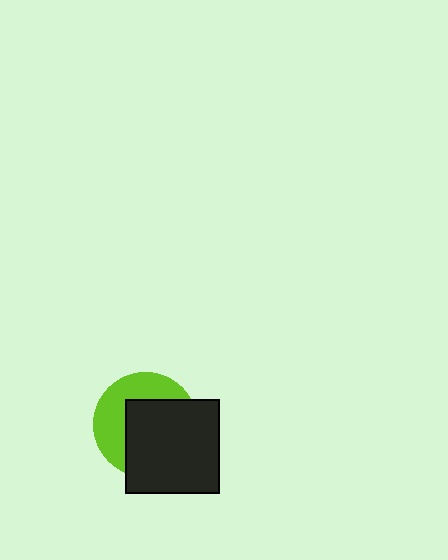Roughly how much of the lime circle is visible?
A small part of it is visible (roughly 43%).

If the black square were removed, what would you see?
You would see the complete lime circle.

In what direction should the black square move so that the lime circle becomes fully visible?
The black square should move toward the lower-right. That is the shortest direction to clear the overlap and leave the lime circle fully visible.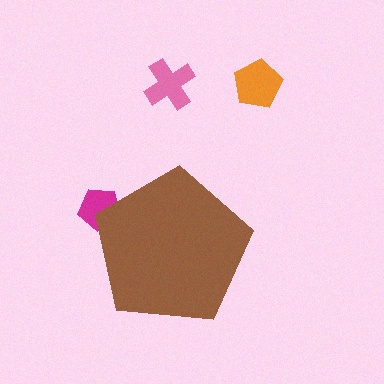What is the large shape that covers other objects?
A brown pentagon.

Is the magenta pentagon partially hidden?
Yes, the magenta pentagon is partially hidden behind the brown pentagon.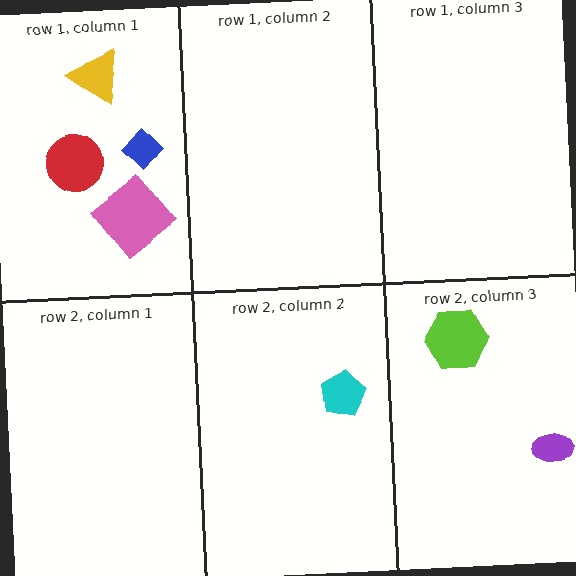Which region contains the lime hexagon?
The row 2, column 3 region.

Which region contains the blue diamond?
The row 1, column 1 region.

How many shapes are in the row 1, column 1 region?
4.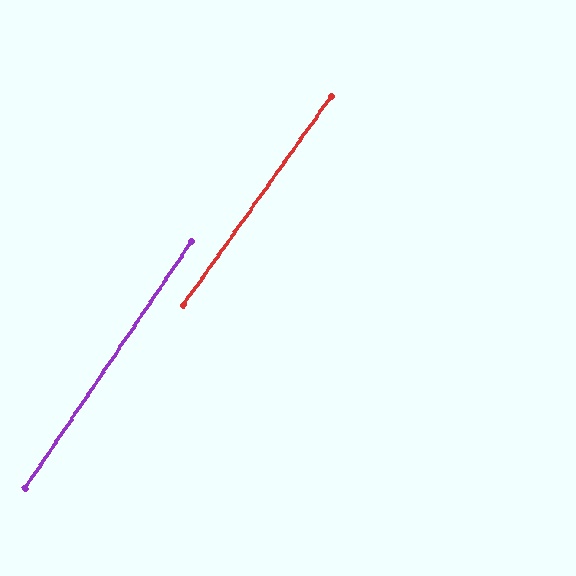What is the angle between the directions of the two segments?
Approximately 1 degree.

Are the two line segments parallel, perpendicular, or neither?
Parallel — their directions differ by only 1.2°.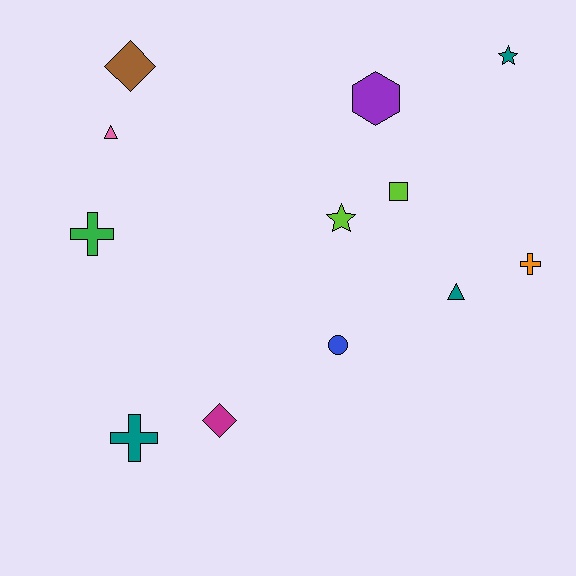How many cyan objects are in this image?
There are no cyan objects.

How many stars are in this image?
There are 2 stars.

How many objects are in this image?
There are 12 objects.